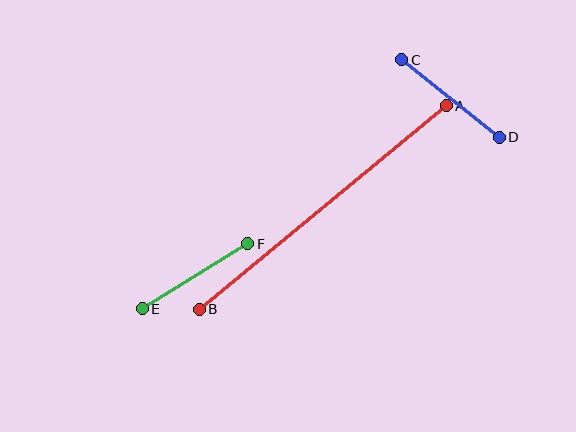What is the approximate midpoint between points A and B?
The midpoint is at approximately (323, 208) pixels.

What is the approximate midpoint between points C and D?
The midpoint is at approximately (451, 98) pixels.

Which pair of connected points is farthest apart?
Points A and B are farthest apart.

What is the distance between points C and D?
The distance is approximately 124 pixels.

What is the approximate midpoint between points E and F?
The midpoint is at approximately (195, 276) pixels.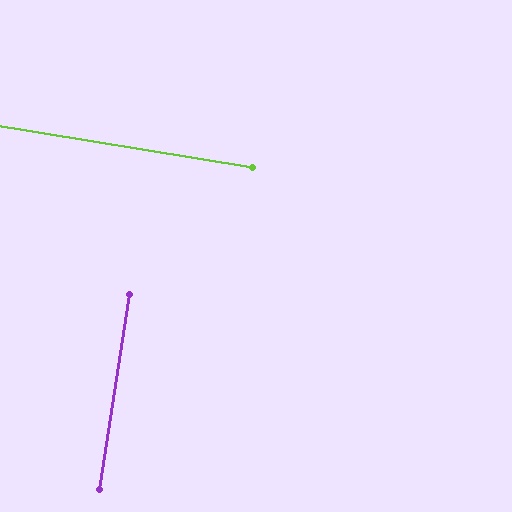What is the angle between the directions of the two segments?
Approximately 90 degrees.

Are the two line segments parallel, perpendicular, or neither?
Perpendicular — they meet at approximately 90°.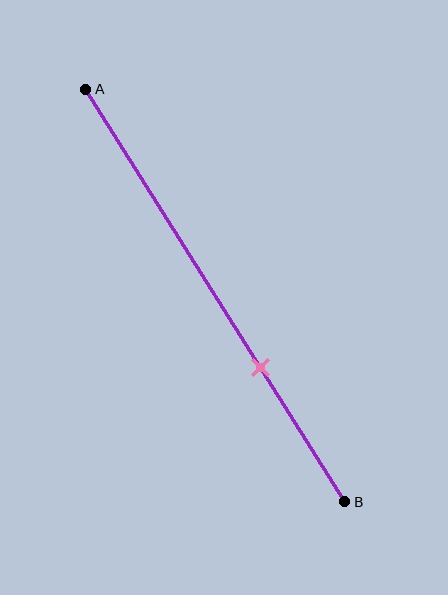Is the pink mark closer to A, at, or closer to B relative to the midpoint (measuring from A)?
The pink mark is closer to point B than the midpoint of segment AB.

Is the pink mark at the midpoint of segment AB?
No, the mark is at about 65% from A, not at the 50% midpoint.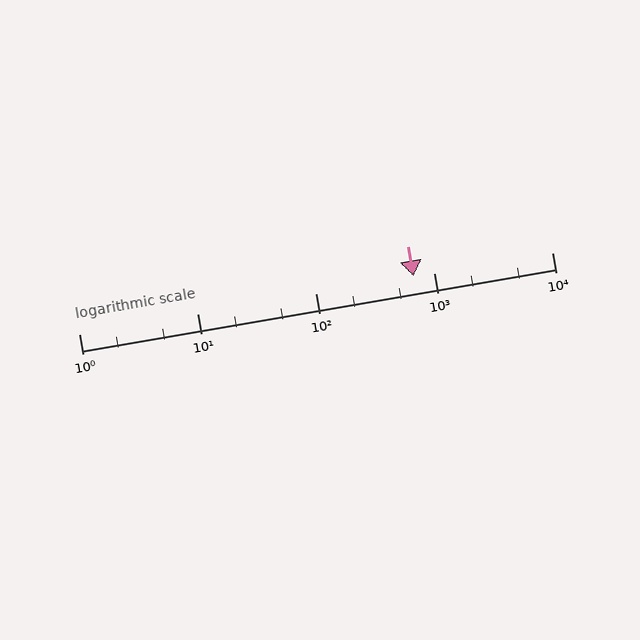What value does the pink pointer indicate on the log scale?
The pointer indicates approximately 670.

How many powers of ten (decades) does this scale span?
The scale spans 4 decades, from 1 to 10000.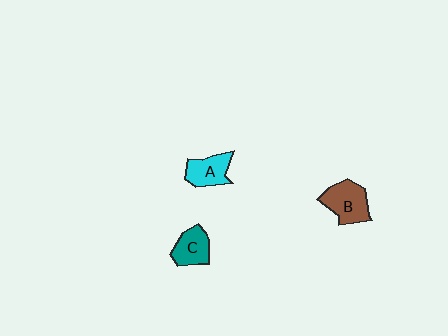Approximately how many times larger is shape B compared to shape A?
Approximately 1.3 times.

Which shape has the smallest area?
Shape C (teal).